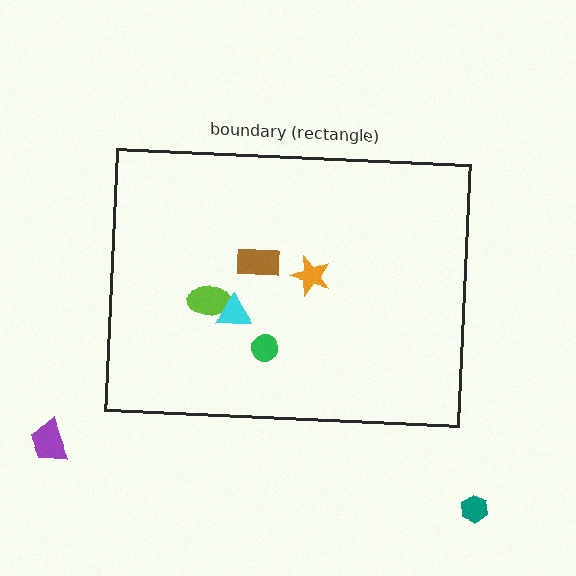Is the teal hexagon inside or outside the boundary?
Outside.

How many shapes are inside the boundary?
5 inside, 2 outside.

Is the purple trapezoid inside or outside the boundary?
Outside.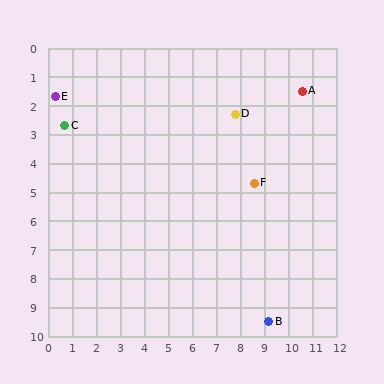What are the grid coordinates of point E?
Point E is at approximately (0.3, 1.7).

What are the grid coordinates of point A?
Point A is at approximately (10.6, 1.5).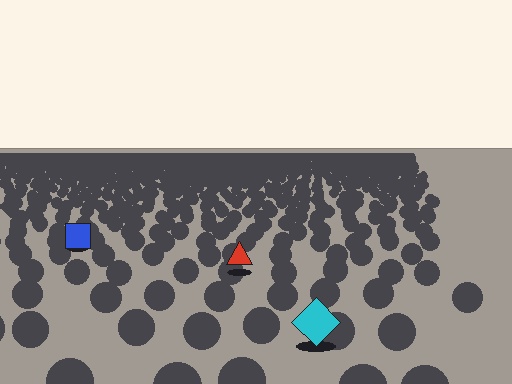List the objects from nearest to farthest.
From nearest to farthest: the cyan diamond, the red triangle, the blue square.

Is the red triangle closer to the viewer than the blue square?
Yes. The red triangle is closer — you can tell from the texture gradient: the ground texture is coarser near it.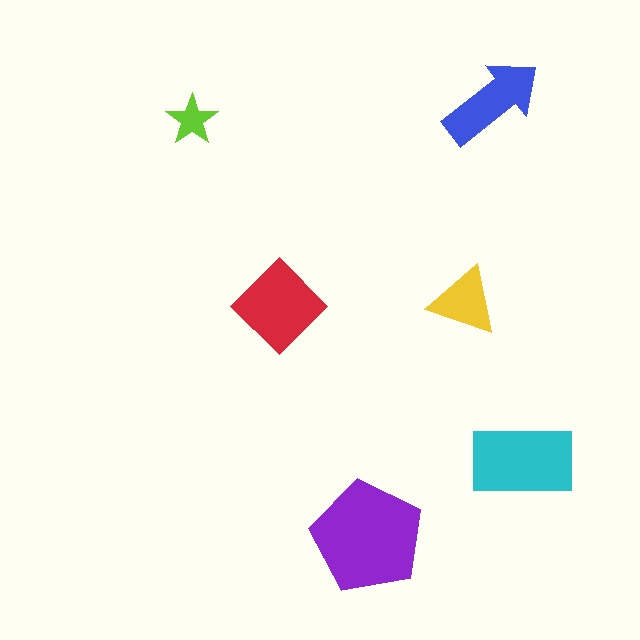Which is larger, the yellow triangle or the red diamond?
The red diamond.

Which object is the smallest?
The lime star.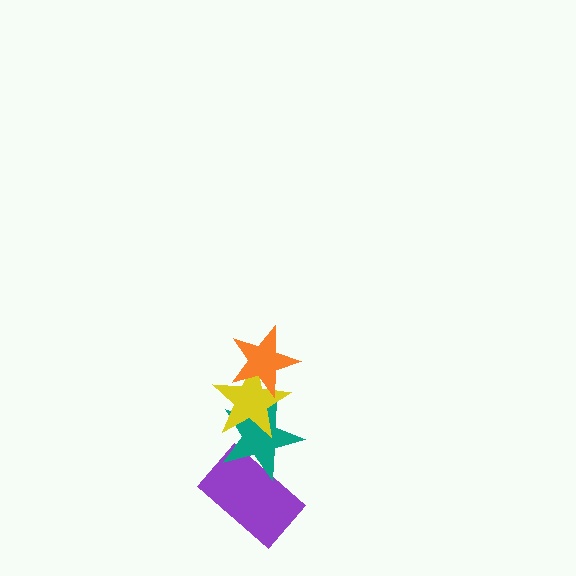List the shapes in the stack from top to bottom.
From top to bottom: the orange star, the yellow star, the teal star, the purple rectangle.